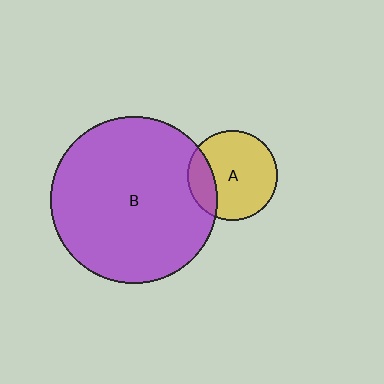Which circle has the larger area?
Circle B (purple).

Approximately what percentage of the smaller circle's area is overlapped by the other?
Approximately 20%.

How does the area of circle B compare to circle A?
Approximately 3.4 times.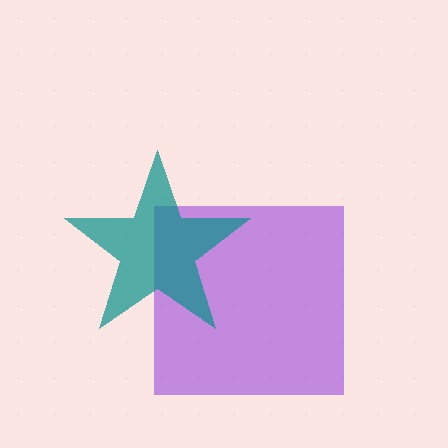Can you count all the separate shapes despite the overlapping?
Yes, there are 2 separate shapes.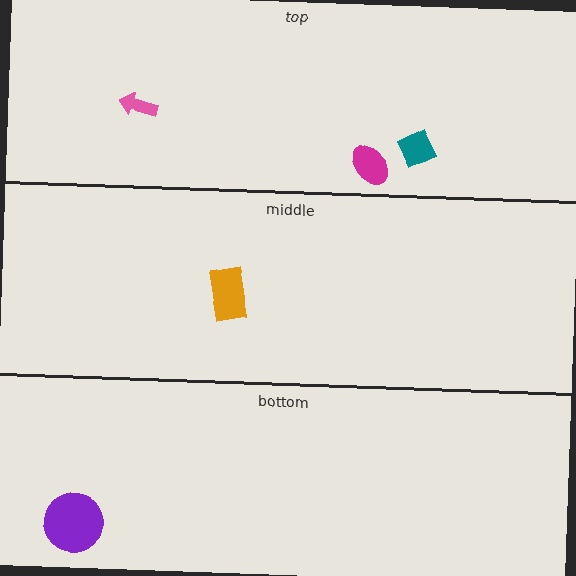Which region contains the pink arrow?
The top region.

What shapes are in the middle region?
The orange rectangle.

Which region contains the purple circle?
The bottom region.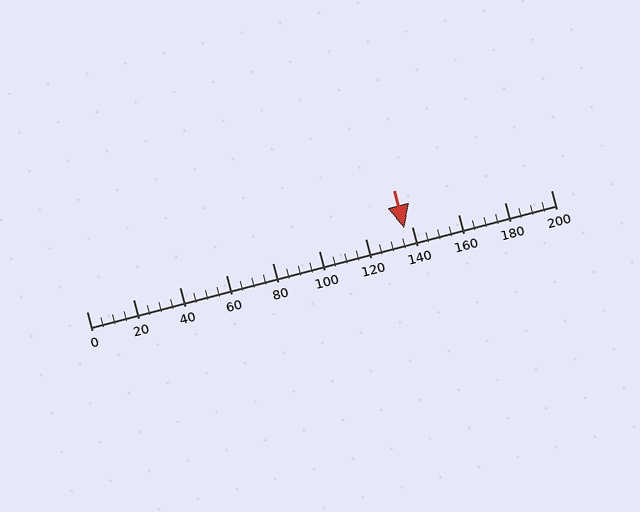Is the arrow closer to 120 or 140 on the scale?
The arrow is closer to 140.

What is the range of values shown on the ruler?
The ruler shows values from 0 to 200.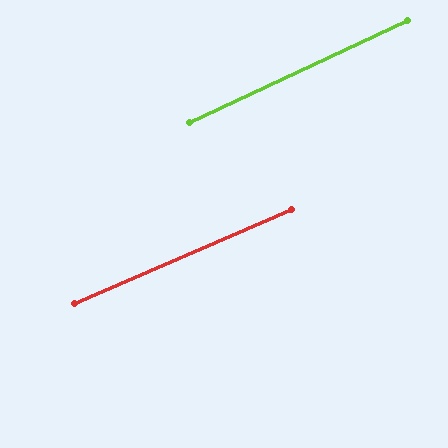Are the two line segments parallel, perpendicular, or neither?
Parallel — their directions differ by only 1.5°.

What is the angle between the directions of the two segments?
Approximately 2 degrees.